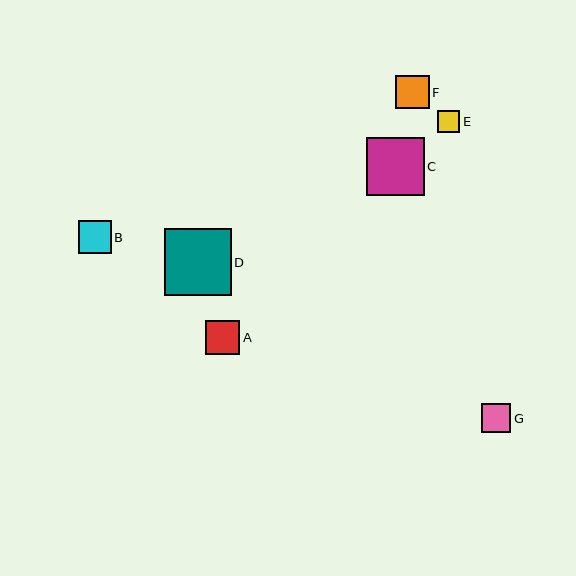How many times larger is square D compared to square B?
Square D is approximately 2.1 times the size of square B.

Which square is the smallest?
Square E is the smallest with a size of approximately 22 pixels.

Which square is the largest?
Square D is the largest with a size of approximately 67 pixels.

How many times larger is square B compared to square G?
Square B is approximately 1.1 times the size of square G.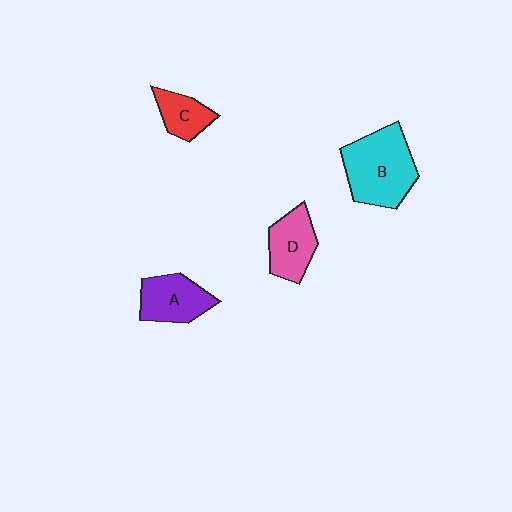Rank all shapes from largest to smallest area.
From largest to smallest: B (cyan), A (purple), D (pink), C (red).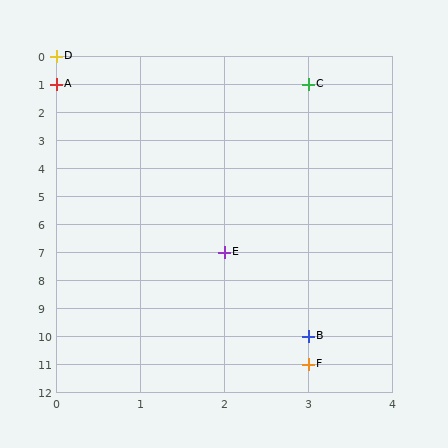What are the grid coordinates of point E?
Point E is at grid coordinates (2, 7).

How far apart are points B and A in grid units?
Points B and A are 3 columns and 9 rows apart (about 9.5 grid units diagonally).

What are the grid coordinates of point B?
Point B is at grid coordinates (3, 10).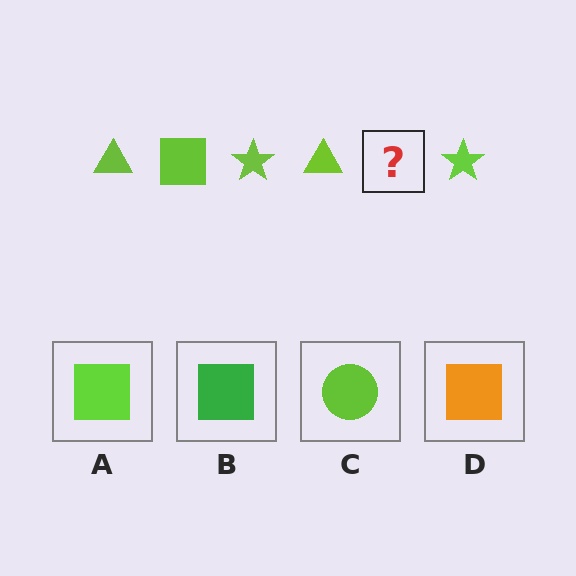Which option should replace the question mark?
Option A.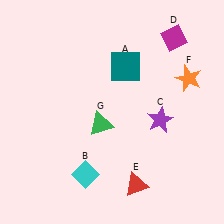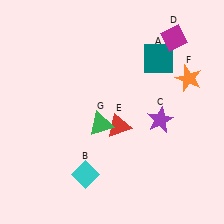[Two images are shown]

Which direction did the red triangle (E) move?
The red triangle (E) moved up.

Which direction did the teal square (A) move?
The teal square (A) moved right.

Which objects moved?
The objects that moved are: the teal square (A), the red triangle (E).